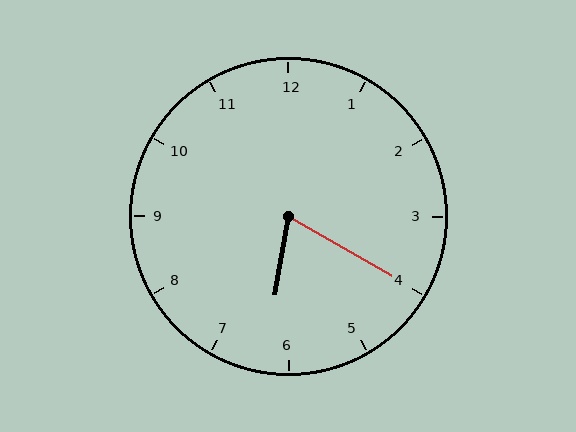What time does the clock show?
6:20.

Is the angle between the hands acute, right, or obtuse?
It is acute.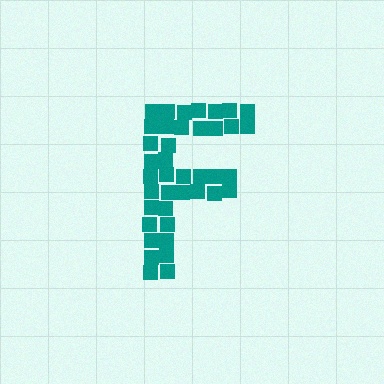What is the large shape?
The large shape is the letter F.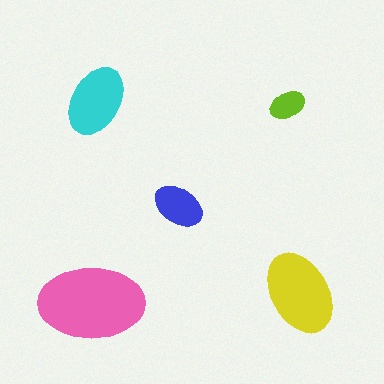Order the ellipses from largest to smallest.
the pink one, the yellow one, the cyan one, the blue one, the lime one.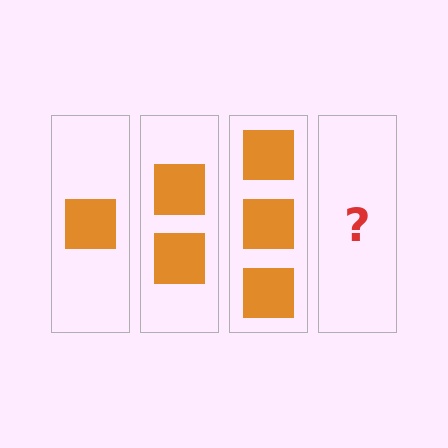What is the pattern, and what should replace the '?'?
The pattern is that each step adds one more square. The '?' should be 4 squares.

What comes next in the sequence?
The next element should be 4 squares.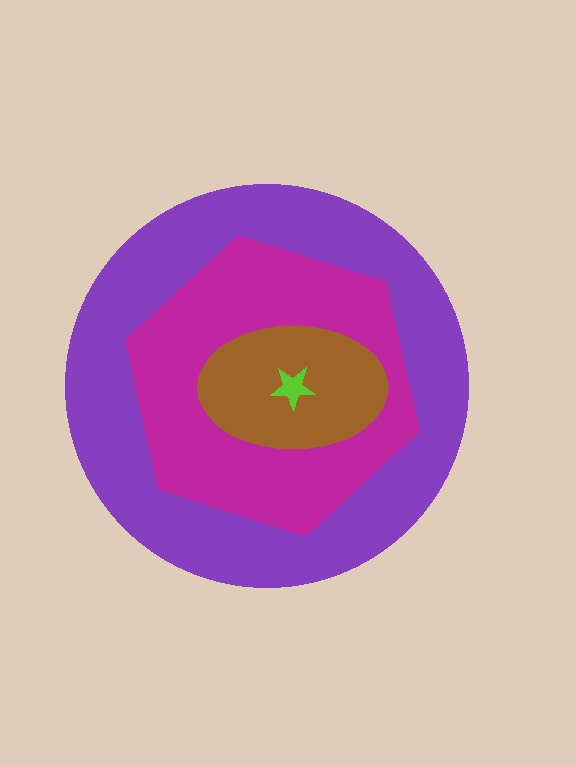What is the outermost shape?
The purple circle.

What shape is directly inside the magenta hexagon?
The brown ellipse.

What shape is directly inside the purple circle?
The magenta hexagon.